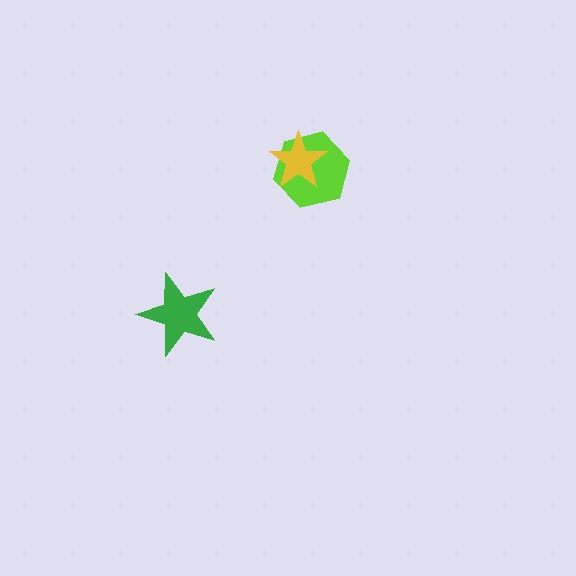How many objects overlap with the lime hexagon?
1 object overlaps with the lime hexagon.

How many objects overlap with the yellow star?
1 object overlaps with the yellow star.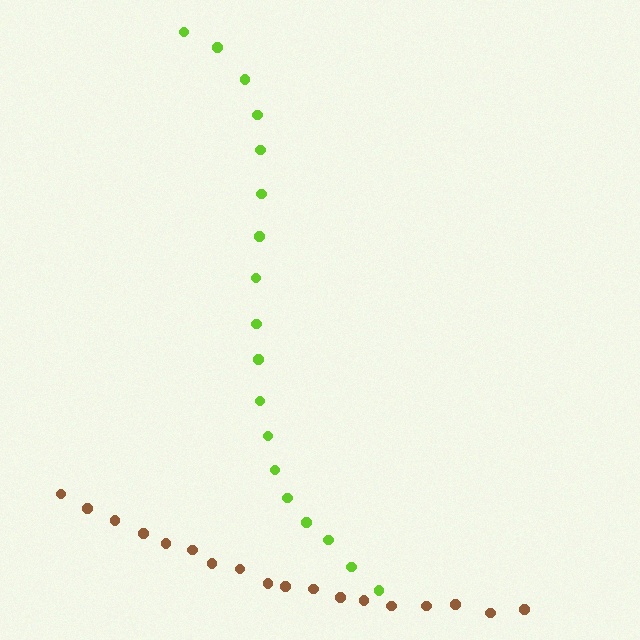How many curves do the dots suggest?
There are 2 distinct paths.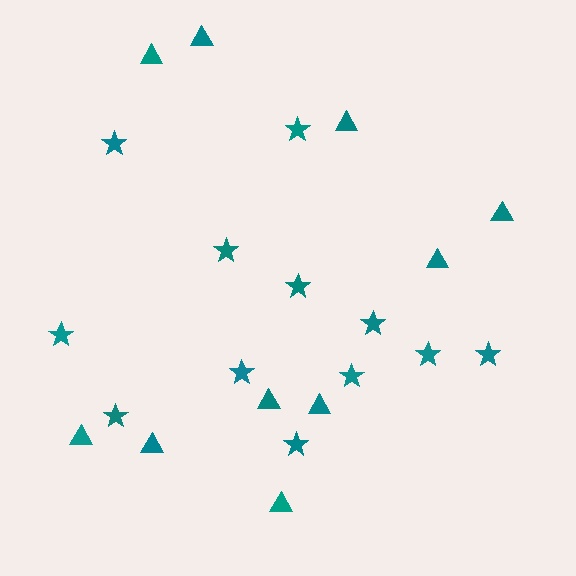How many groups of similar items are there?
There are 2 groups: one group of triangles (10) and one group of stars (12).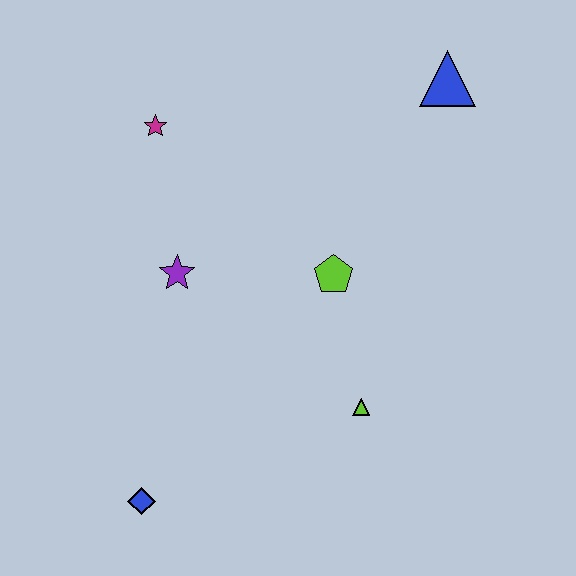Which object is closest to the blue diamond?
The purple star is closest to the blue diamond.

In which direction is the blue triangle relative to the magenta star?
The blue triangle is to the right of the magenta star.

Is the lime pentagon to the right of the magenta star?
Yes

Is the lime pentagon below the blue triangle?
Yes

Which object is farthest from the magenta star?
The blue diamond is farthest from the magenta star.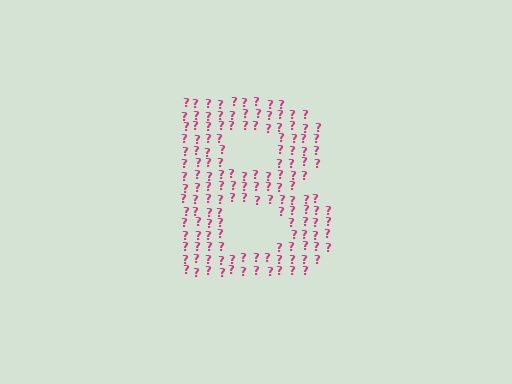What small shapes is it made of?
It is made of small question marks.